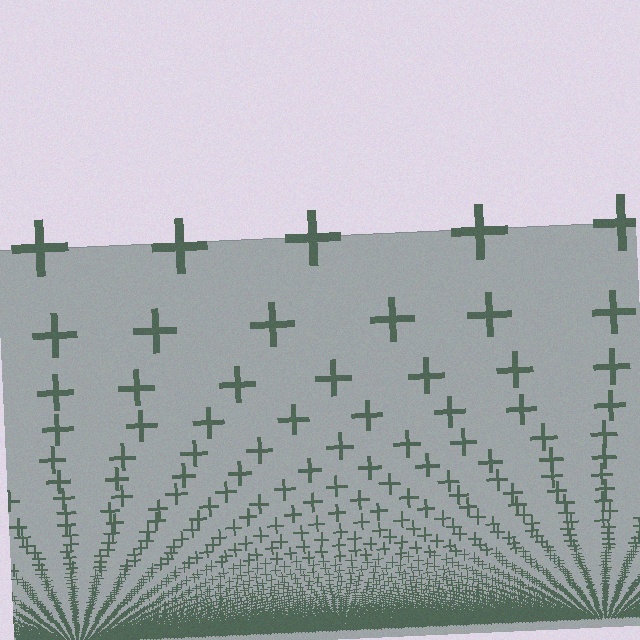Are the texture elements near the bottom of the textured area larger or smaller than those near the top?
Smaller. The gradient is inverted — elements near the bottom are smaller and denser.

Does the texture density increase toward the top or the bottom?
Density increases toward the bottom.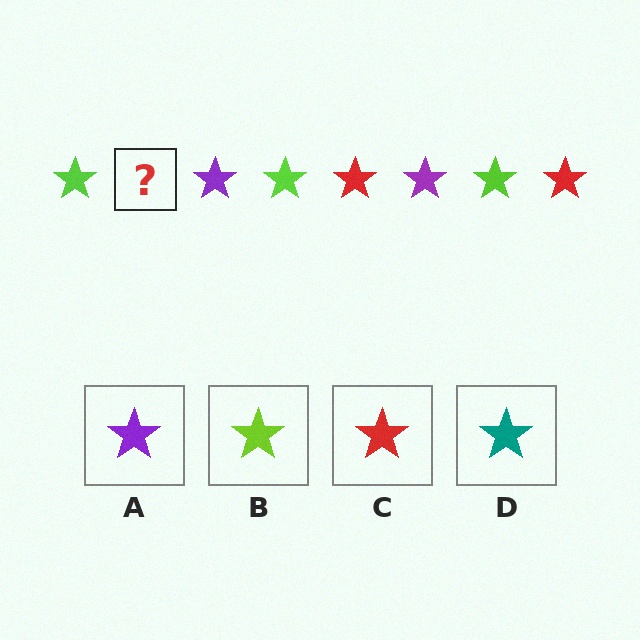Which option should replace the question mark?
Option C.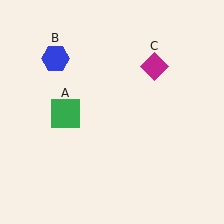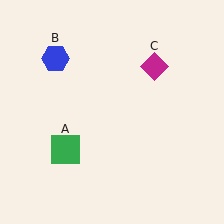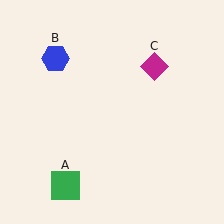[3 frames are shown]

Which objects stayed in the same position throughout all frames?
Blue hexagon (object B) and magenta diamond (object C) remained stationary.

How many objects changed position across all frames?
1 object changed position: green square (object A).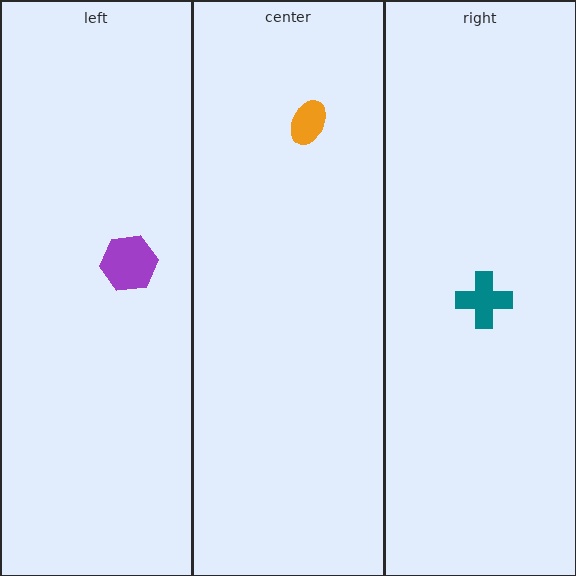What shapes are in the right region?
The teal cross.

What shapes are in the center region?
The orange ellipse.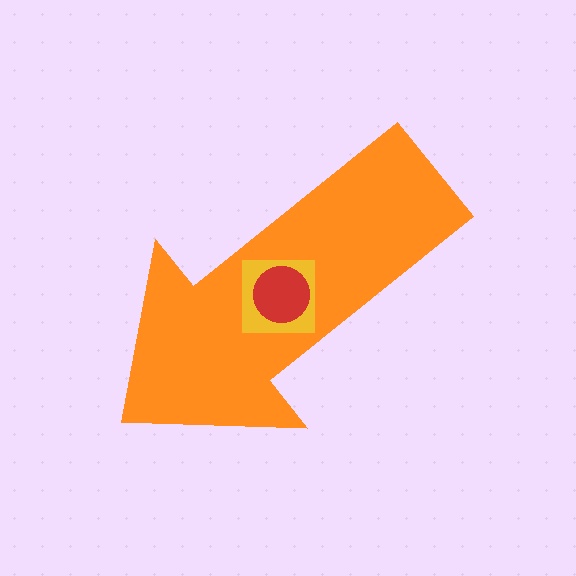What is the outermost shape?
The orange arrow.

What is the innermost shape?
The red circle.